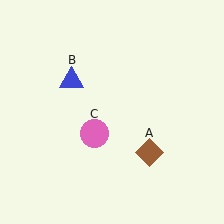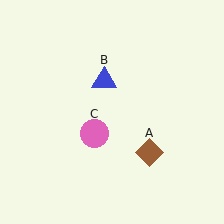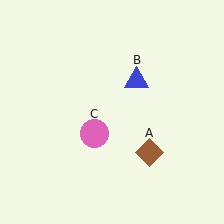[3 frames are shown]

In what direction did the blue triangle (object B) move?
The blue triangle (object B) moved right.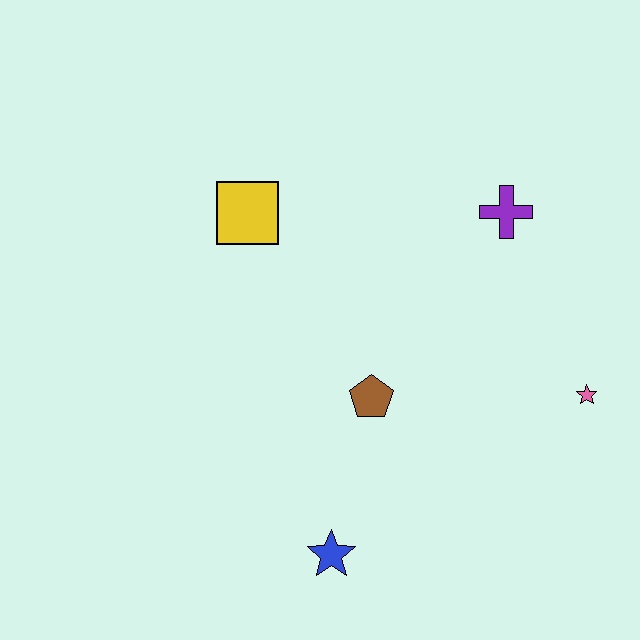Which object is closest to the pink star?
The purple cross is closest to the pink star.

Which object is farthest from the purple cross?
The blue star is farthest from the purple cross.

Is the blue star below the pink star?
Yes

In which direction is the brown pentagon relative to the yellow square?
The brown pentagon is below the yellow square.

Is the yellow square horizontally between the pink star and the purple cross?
No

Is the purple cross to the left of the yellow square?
No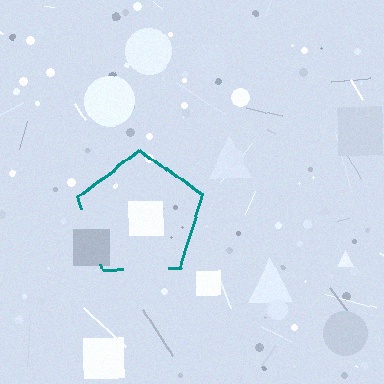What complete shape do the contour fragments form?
The contour fragments form a pentagon.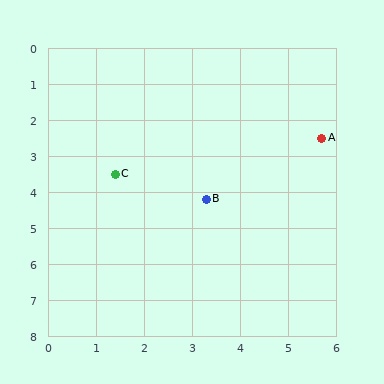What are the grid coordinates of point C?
Point C is at approximately (1.4, 3.5).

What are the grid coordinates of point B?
Point B is at approximately (3.3, 4.2).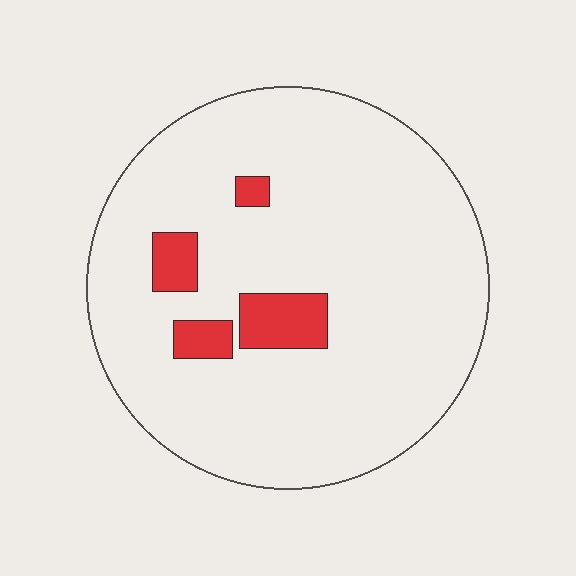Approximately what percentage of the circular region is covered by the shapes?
Approximately 10%.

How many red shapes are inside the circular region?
4.